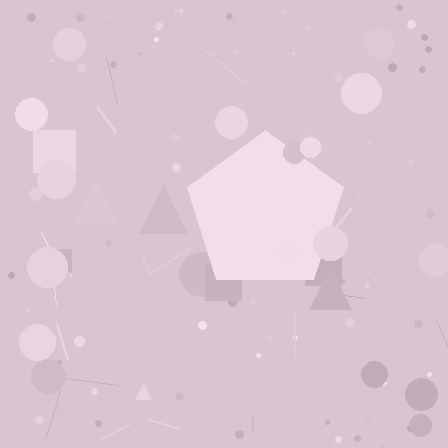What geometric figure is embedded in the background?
A pentagon is embedded in the background.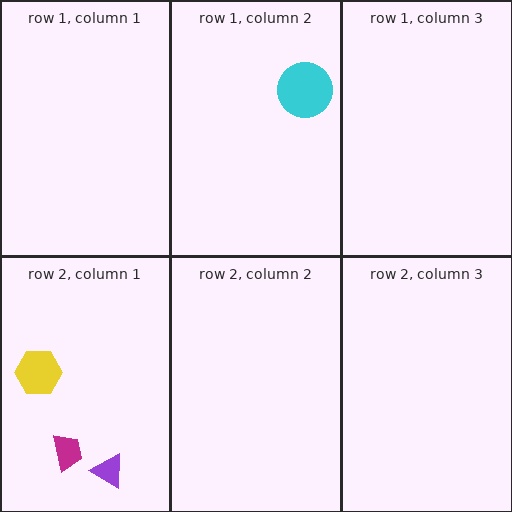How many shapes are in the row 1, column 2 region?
1.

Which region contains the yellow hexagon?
The row 2, column 1 region.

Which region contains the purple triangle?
The row 2, column 1 region.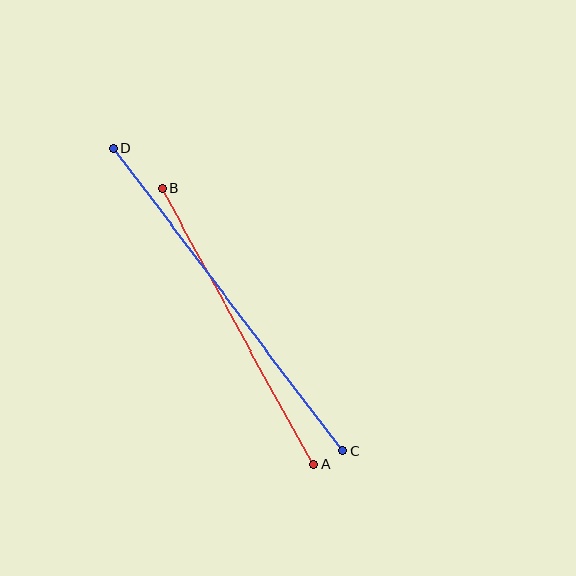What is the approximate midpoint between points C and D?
The midpoint is at approximately (228, 299) pixels.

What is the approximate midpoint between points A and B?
The midpoint is at approximately (238, 326) pixels.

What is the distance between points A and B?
The distance is approximately 315 pixels.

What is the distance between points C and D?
The distance is approximately 380 pixels.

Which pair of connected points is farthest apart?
Points C and D are farthest apart.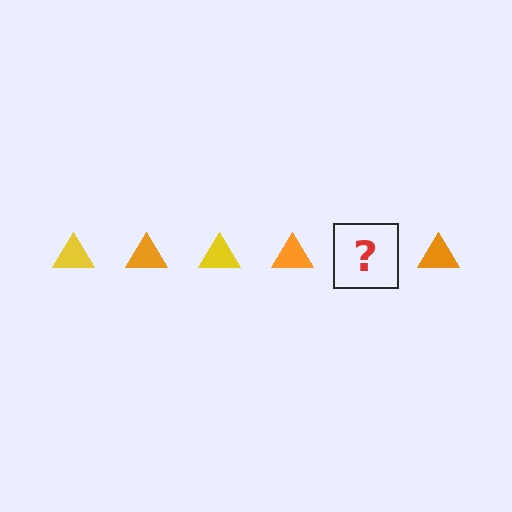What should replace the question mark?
The question mark should be replaced with a yellow triangle.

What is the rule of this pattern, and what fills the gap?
The rule is that the pattern cycles through yellow, orange triangles. The gap should be filled with a yellow triangle.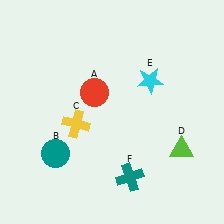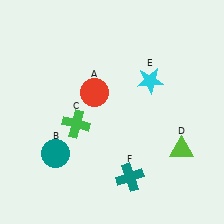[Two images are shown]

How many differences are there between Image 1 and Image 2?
There is 1 difference between the two images.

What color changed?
The cross (C) changed from yellow in Image 1 to green in Image 2.